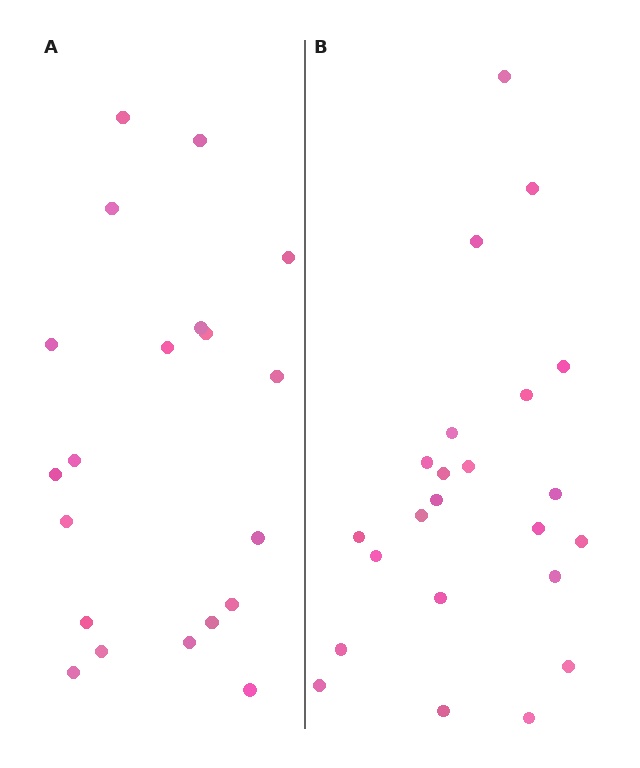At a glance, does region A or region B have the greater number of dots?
Region B (the right region) has more dots.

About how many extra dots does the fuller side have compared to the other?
Region B has just a few more — roughly 2 or 3 more dots than region A.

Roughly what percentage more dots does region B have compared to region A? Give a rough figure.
About 15% more.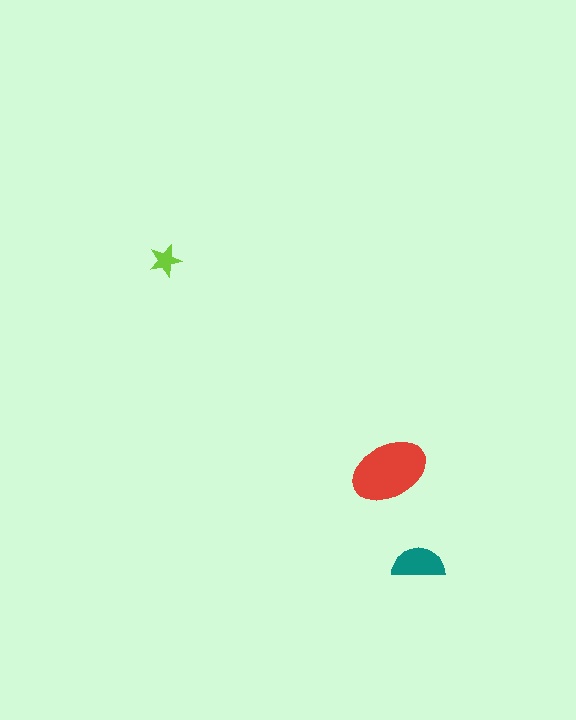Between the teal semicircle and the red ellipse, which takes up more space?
The red ellipse.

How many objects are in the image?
There are 3 objects in the image.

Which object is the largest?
The red ellipse.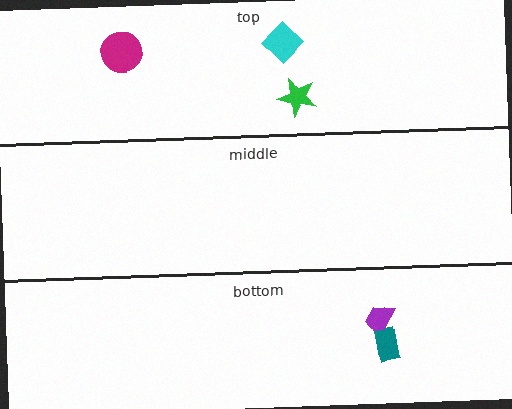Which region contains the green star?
The top region.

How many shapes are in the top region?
3.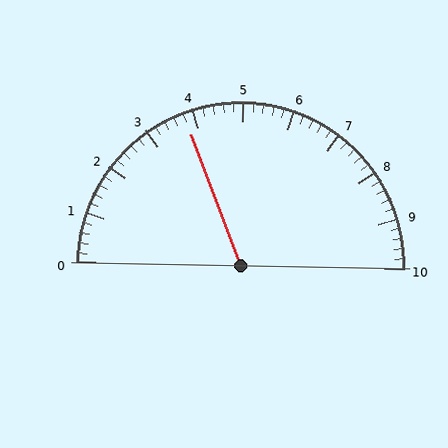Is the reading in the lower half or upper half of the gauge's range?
The reading is in the lower half of the range (0 to 10).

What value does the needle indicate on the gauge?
The needle indicates approximately 3.8.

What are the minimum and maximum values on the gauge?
The gauge ranges from 0 to 10.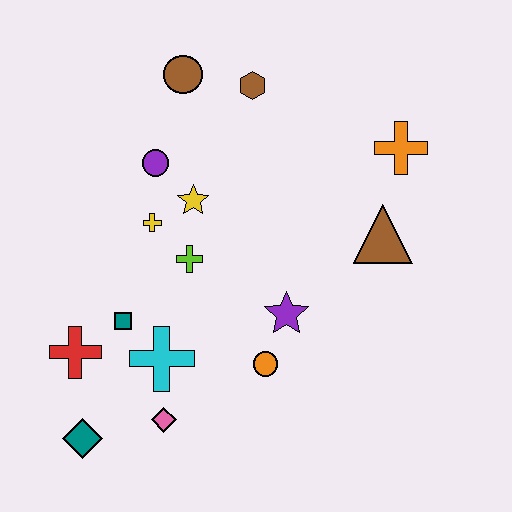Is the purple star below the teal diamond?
No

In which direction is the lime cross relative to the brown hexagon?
The lime cross is below the brown hexagon.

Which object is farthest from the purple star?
The brown circle is farthest from the purple star.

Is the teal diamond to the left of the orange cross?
Yes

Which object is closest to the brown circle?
The brown hexagon is closest to the brown circle.